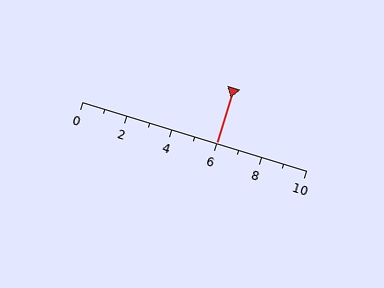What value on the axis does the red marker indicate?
The marker indicates approximately 6.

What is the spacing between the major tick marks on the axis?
The major ticks are spaced 2 apart.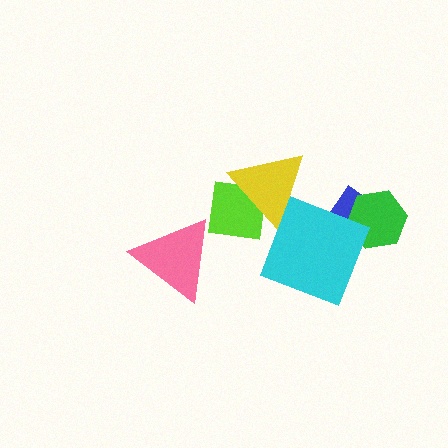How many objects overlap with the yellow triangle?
1 object overlaps with the yellow triangle.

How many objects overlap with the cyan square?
1 object overlaps with the cyan square.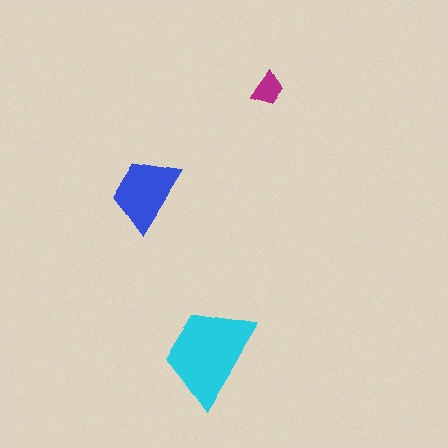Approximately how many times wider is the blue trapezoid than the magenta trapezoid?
About 2 times wider.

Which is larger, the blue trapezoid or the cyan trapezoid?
The cyan one.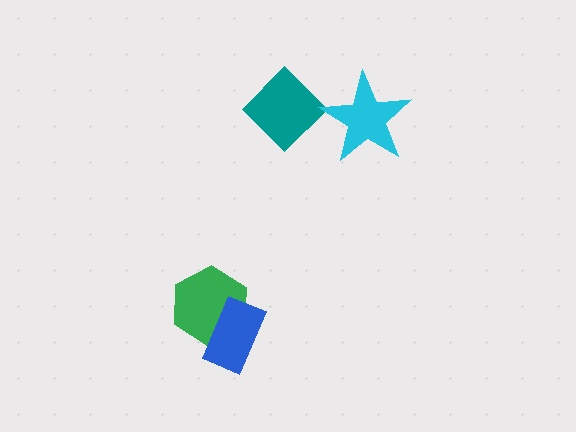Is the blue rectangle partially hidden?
No, no other shape covers it.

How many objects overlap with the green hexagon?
1 object overlaps with the green hexagon.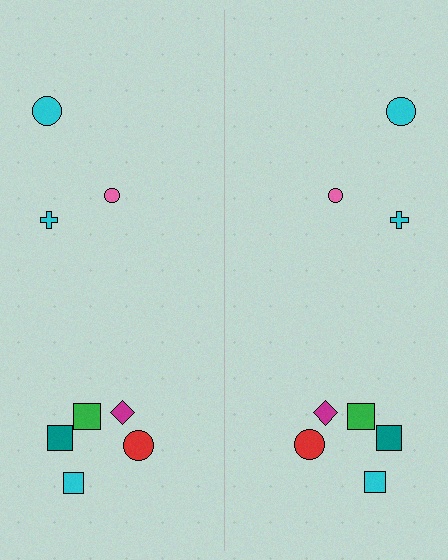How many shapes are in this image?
There are 16 shapes in this image.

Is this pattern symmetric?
Yes, this pattern has bilateral (reflection) symmetry.